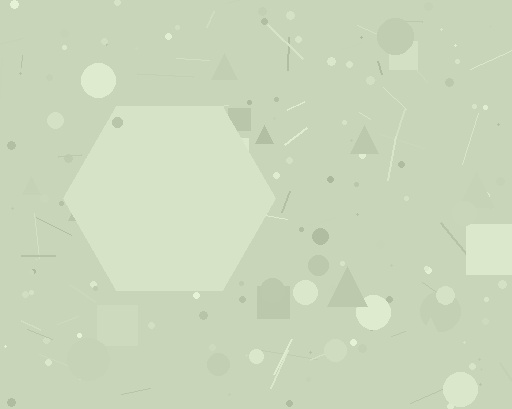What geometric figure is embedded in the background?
A hexagon is embedded in the background.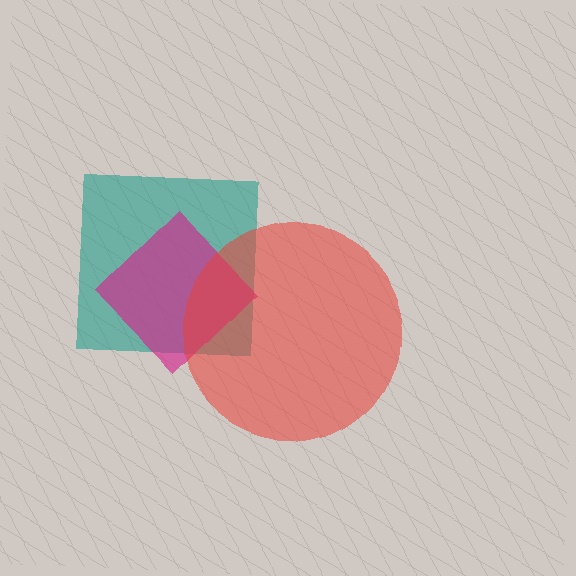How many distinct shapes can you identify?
There are 3 distinct shapes: a teal square, a magenta diamond, a red circle.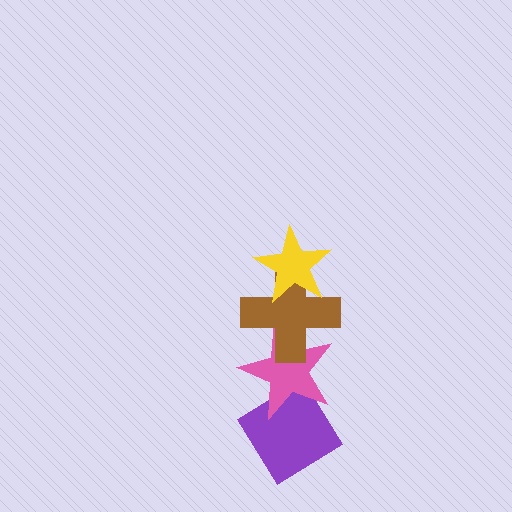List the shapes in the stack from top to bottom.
From top to bottom: the yellow star, the brown cross, the pink star, the purple diamond.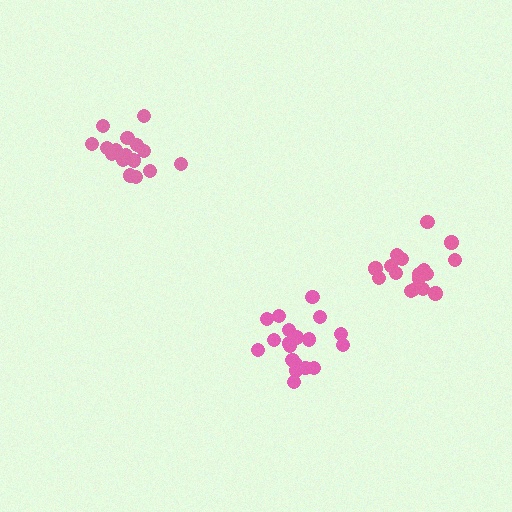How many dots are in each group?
Group 1: 17 dots, Group 2: 17 dots, Group 3: 19 dots (53 total).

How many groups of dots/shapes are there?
There are 3 groups.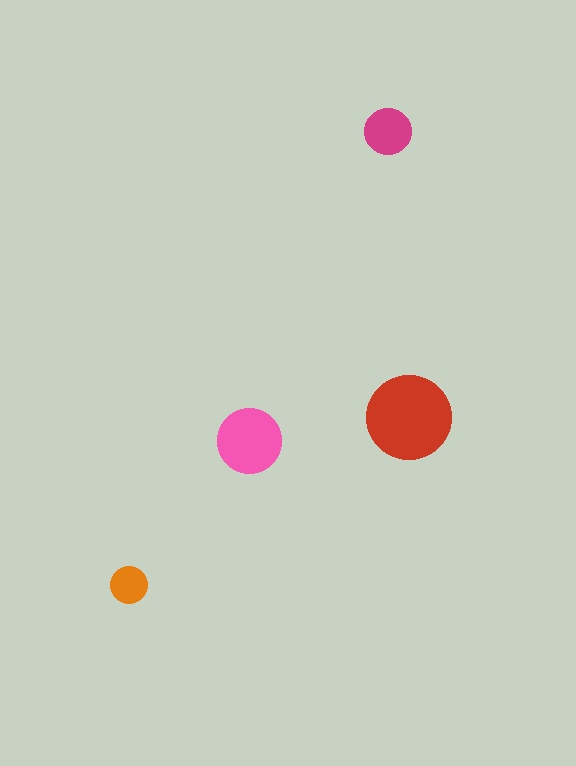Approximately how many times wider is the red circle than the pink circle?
About 1.5 times wider.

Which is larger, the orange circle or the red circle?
The red one.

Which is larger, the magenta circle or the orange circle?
The magenta one.